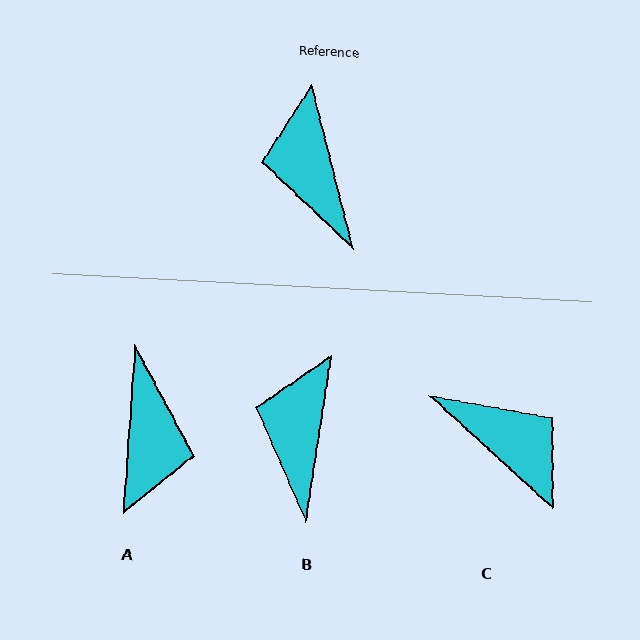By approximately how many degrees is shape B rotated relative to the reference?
Approximately 23 degrees clockwise.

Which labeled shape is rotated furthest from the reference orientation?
A, about 162 degrees away.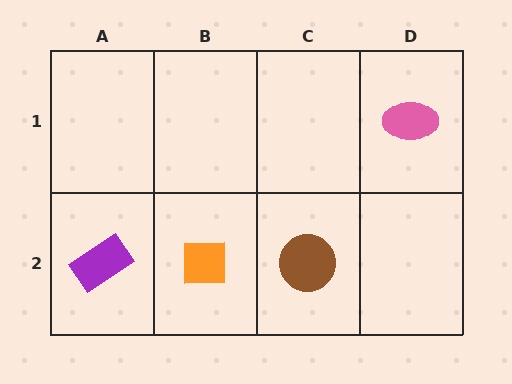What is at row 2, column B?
An orange square.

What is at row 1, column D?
A pink ellipse.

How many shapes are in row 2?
3 shapes.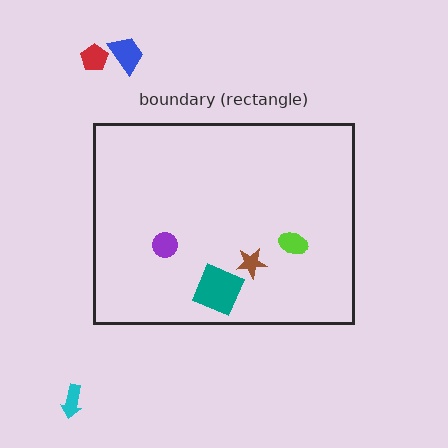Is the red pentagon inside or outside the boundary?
Outside.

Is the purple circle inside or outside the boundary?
Inside.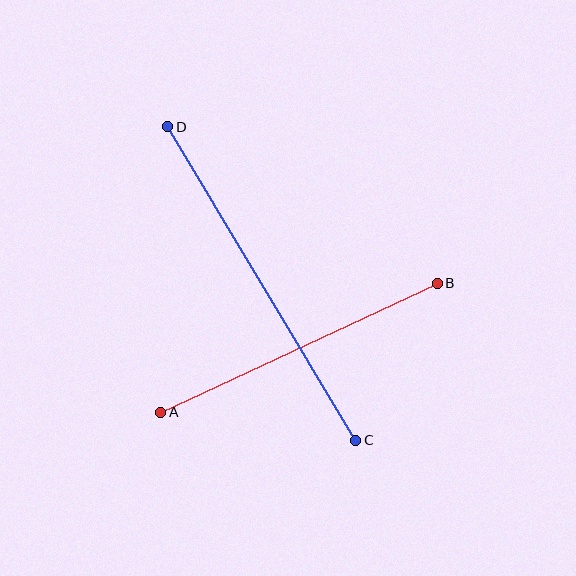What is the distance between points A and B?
The distance is approximately 305 pixels.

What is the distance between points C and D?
The distance is approximately 365 pixels.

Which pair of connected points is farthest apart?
Points C and D are farthest apart.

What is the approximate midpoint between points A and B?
The midpoint is at approximately (299, 348) pixels.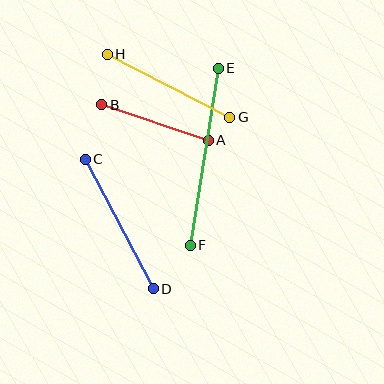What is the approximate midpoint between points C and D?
The midpoint is at approximately (119, 224) pixels.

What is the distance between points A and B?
The distance is approximately 112 pixels.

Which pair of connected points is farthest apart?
Points E and F are farthest apart.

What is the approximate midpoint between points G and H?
The midpoint is at approximately (168, 86) pixels.